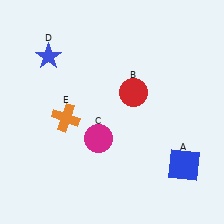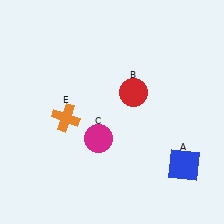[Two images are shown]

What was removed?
The blue star (D) was removed in Image 2.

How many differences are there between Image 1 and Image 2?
There is 1 difference between the two images.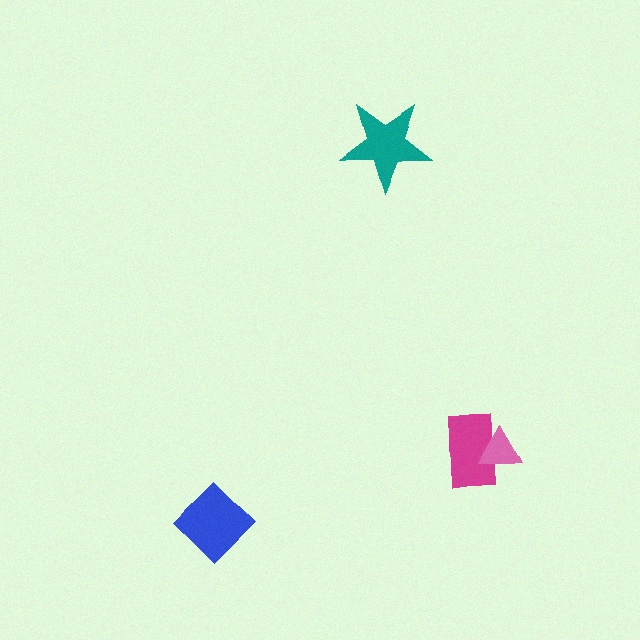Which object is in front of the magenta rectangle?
The pink triangle is in front of the magenta rectangle.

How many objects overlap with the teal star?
0 objects overlap with the teal star.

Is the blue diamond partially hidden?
No, no other shape covers it.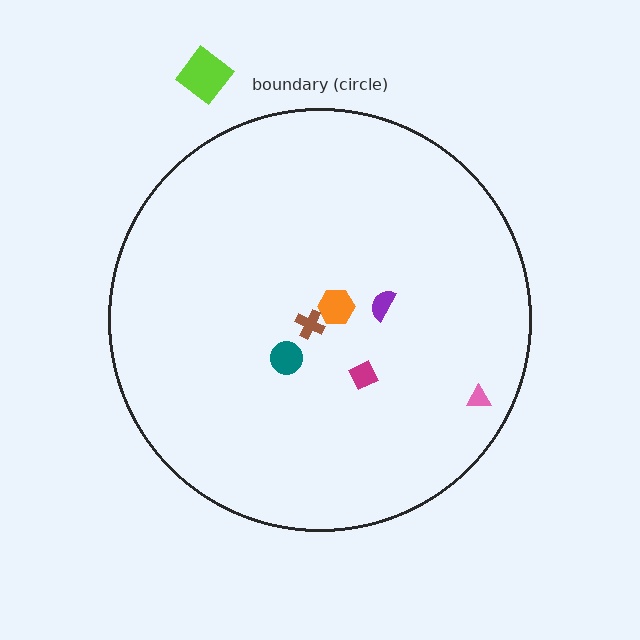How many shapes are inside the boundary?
6 inside, 1 outside.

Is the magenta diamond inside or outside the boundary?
Inside.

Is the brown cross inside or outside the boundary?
Inside.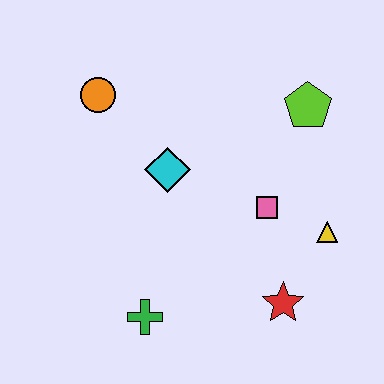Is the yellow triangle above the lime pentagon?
No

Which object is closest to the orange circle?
The cyan diamond is closest to the orange circle.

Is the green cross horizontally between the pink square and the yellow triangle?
No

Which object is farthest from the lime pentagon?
The green cross is farthest from the lime pentagon.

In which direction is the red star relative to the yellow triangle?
The red star is below the yellow triangle.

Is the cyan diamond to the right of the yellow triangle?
No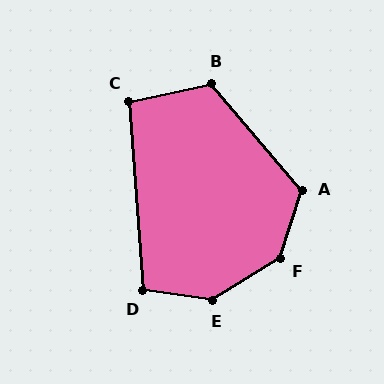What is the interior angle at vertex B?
Approximately 118 degrees (obtuse).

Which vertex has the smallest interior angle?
C, at approximately 98 degrees.